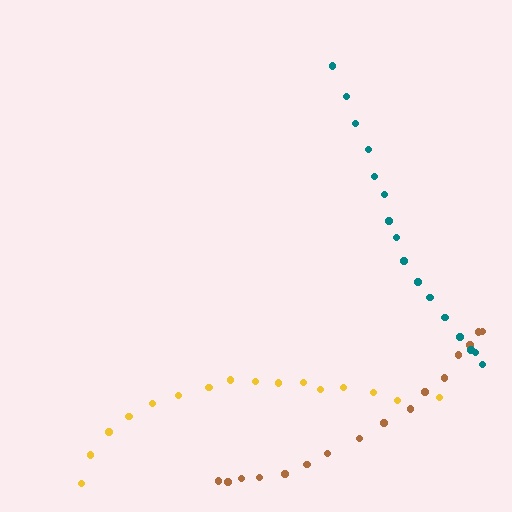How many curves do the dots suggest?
There are 3 distinct paths.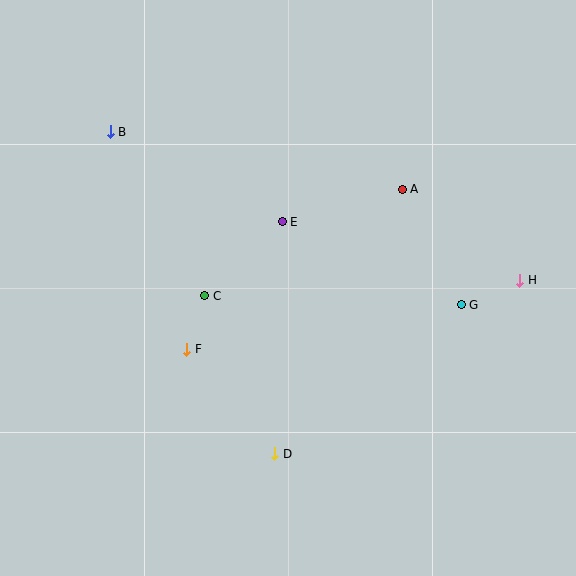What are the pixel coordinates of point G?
Point G is at (461, 305).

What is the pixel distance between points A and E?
The distance between A and E is 124 pixels.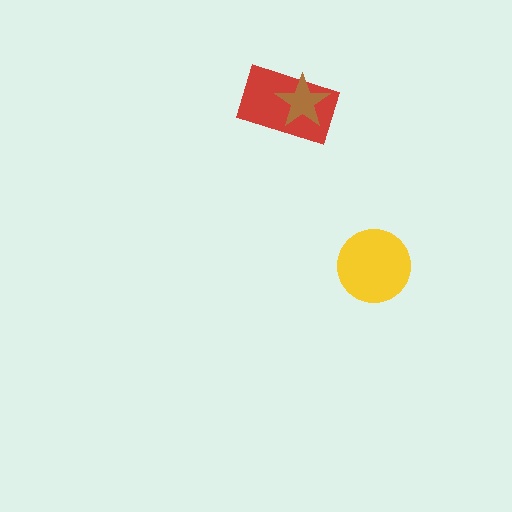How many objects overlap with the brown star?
1 object overlaps with the brown star.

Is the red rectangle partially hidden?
Yes, it is partially covered by another shape.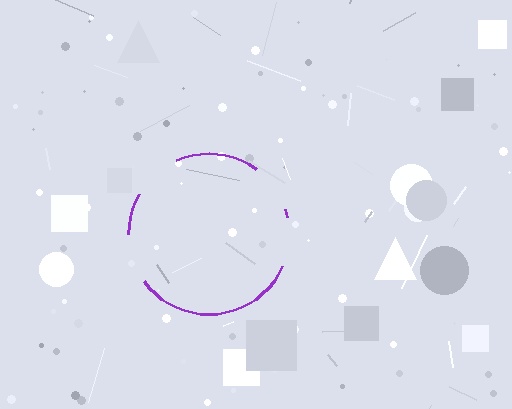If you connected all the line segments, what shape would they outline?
They would outline a circle.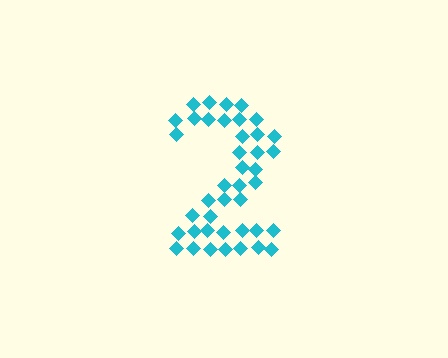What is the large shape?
The large shape is the digit 2.